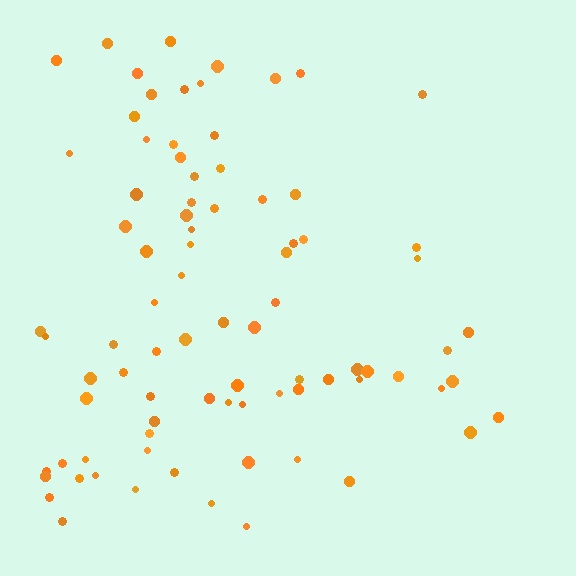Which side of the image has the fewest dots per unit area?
The right.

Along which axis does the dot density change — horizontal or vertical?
Horizontal.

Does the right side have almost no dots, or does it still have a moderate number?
Still a moderate number, just noticeably fewer than the left.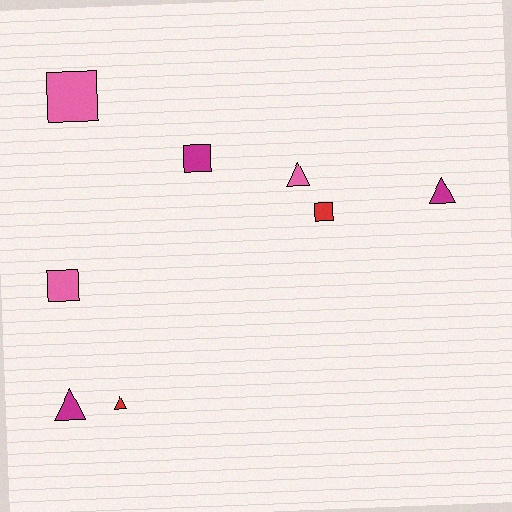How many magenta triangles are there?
There are 2 magenta triangles.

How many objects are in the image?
There are 8 objects.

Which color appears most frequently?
Pink, with 3 objects.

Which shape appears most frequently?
Triangle, with 4 objects.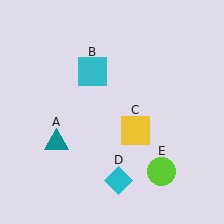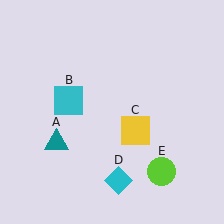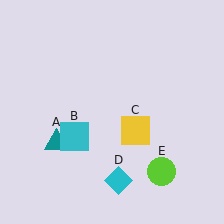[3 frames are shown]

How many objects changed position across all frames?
1 object changed position: cyan square (object B).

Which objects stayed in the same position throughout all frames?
Teal triangle (object A) and yellow square (object C) and cyan diamond (object D) and lime circle (object E) remained stationary.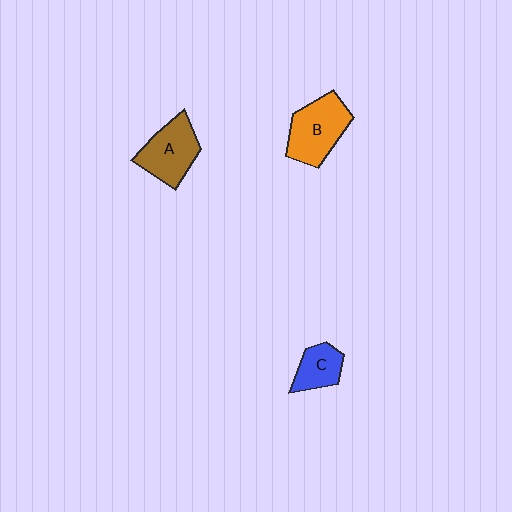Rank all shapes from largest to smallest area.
From largest to smallest: B (orange), A (brown), C (blue).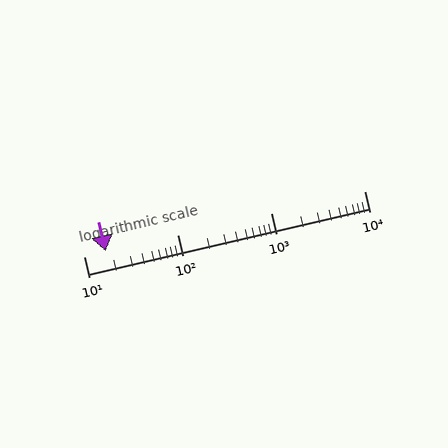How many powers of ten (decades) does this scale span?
The scale spans 3 decades, from 10 to 10000.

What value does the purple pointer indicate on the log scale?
The pointer indicates approximately 17.